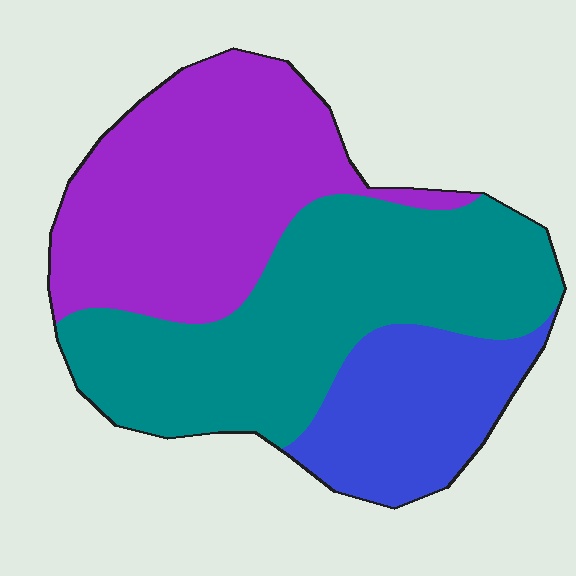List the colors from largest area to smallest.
From largest to smallest: teal, purple, blue.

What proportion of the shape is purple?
Purple covers around 40% of the shape.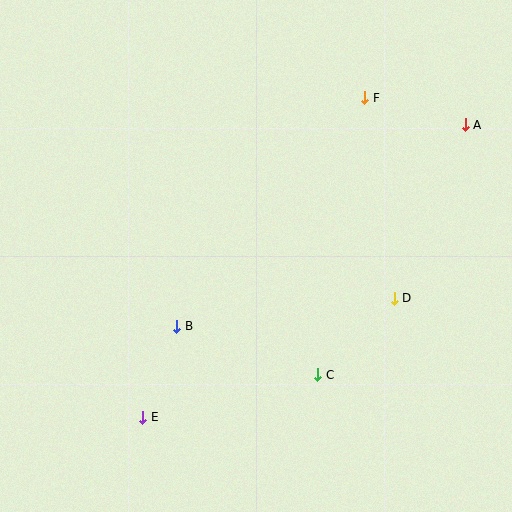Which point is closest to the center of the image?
Point B at (177, 326) is closest to the center.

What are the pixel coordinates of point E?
Point E is at (143, 417).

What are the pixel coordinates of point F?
Point F is at (365, 98).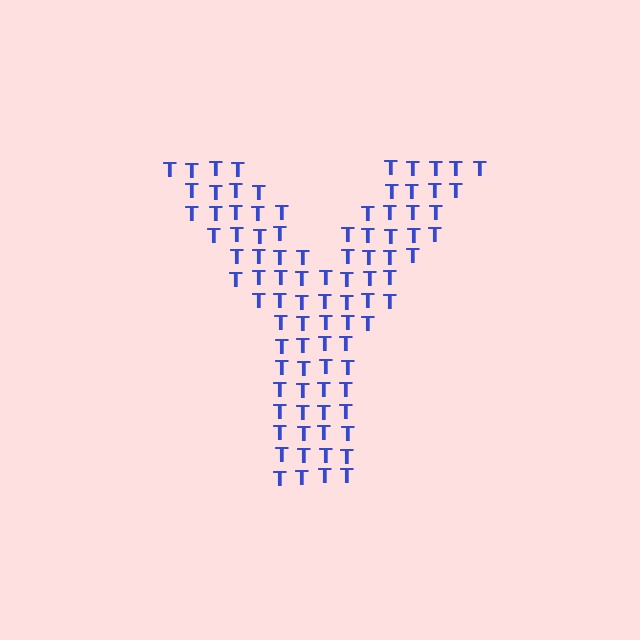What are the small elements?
The small elements are letter T's.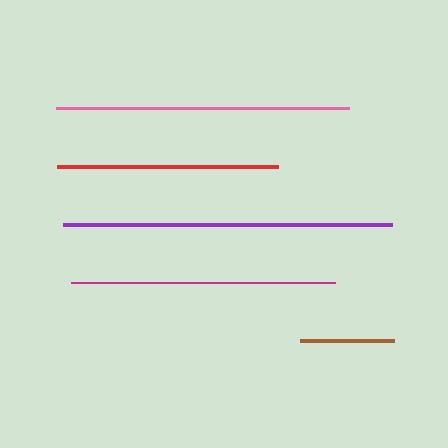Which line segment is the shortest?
The brown line is the shortest at approximately 94 pixels.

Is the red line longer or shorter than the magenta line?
The magenta line is longer than the red line.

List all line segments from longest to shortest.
From longest to shortest: purple, pink, magenta, red, brown.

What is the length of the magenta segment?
The magenta segment is approximately 264 pixels long.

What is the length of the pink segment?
The pink segment is approximately 293 pixels long.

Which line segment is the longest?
The purple line is the longest at approximately 329 pixels.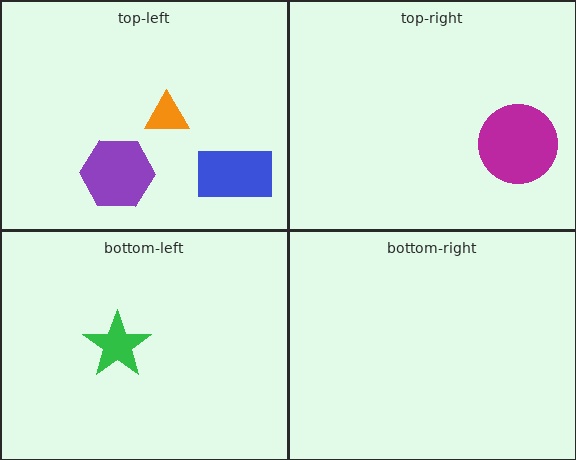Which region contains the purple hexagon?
The top-left region.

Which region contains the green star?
The bottom-left region.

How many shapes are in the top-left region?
3.